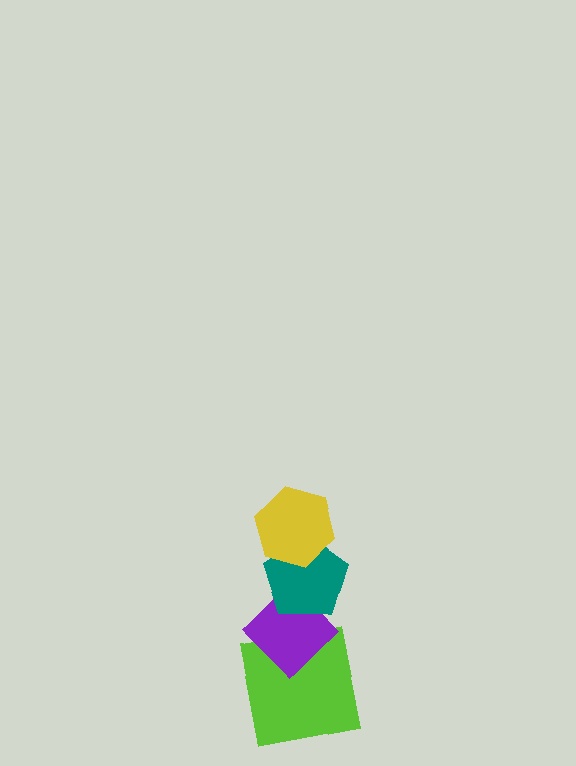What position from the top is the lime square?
The lime square is 4th from the top.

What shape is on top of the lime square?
The purple diamond is on top of the lime square.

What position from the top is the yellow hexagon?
The yellow hexagon is 1st from the top.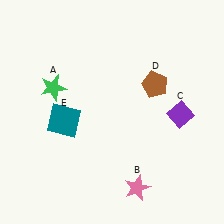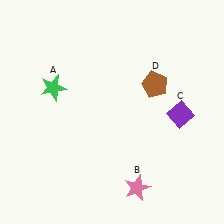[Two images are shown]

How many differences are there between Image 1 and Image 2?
There is 1 difference between the two images.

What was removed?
The teal square (E) was removed in Image 2.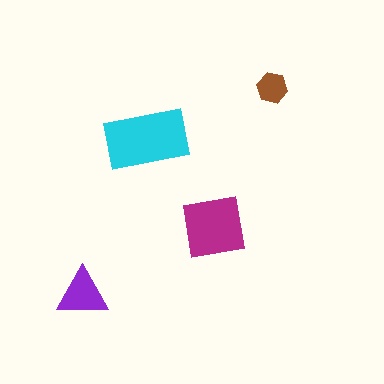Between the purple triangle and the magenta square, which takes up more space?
The magenta square.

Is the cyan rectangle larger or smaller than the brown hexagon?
Larger.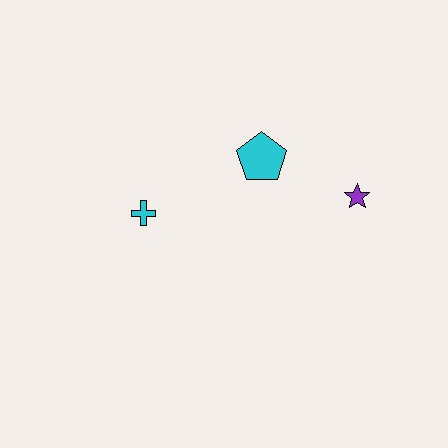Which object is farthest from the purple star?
The cyan cross is farthest from the purple star.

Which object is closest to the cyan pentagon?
The purple star is closest to the cyan pentagon.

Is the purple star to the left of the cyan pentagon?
No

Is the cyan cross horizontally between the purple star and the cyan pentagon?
No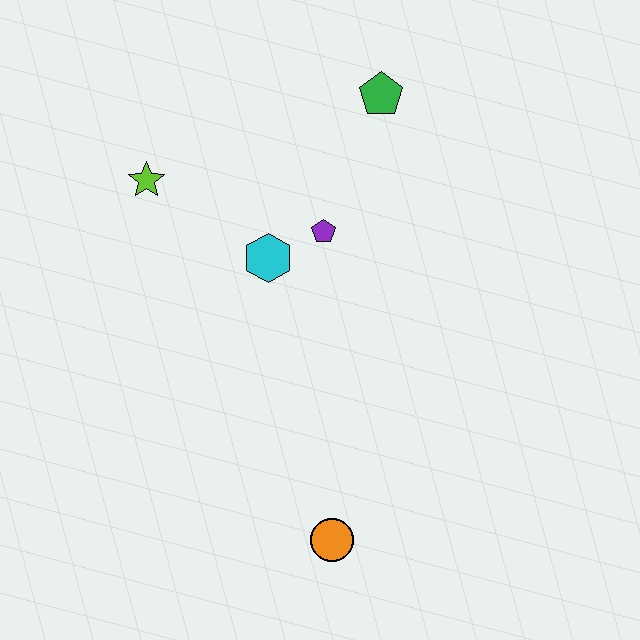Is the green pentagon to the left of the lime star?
No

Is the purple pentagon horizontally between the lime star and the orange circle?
Yes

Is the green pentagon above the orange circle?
Yes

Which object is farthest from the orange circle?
The green pentagon is farthest from the orange circle.